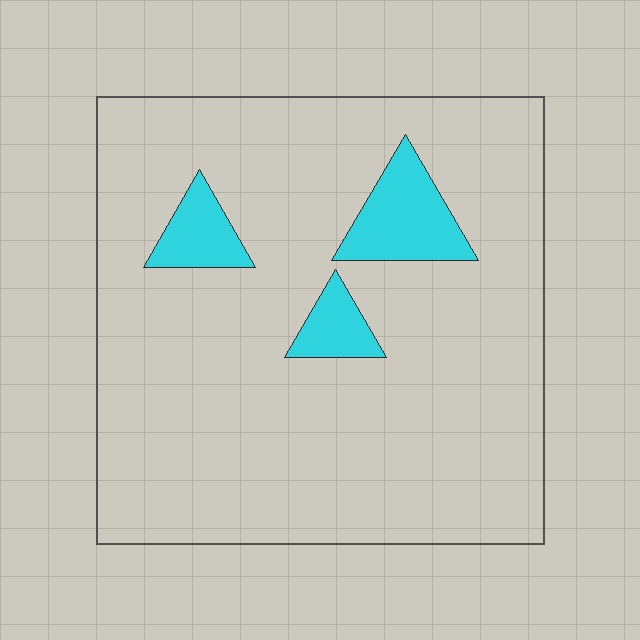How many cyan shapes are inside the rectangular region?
3.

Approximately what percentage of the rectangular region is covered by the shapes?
Approximately 10%.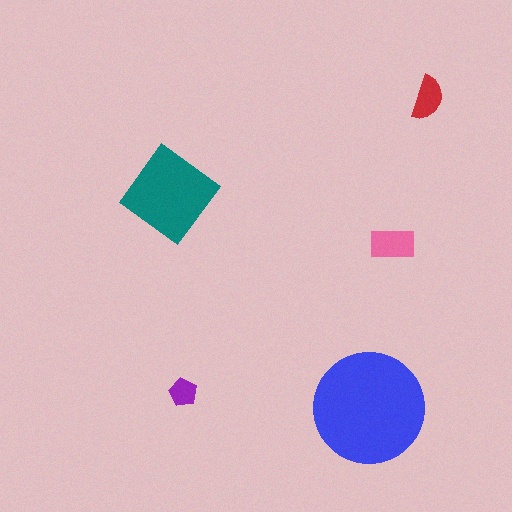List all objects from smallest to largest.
The purple pentagon, the red semicircle, the pink rectangle, the teal diamond, the blue circle.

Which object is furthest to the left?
The teal diamond is leftmost.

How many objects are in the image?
There are 5 objects in the image.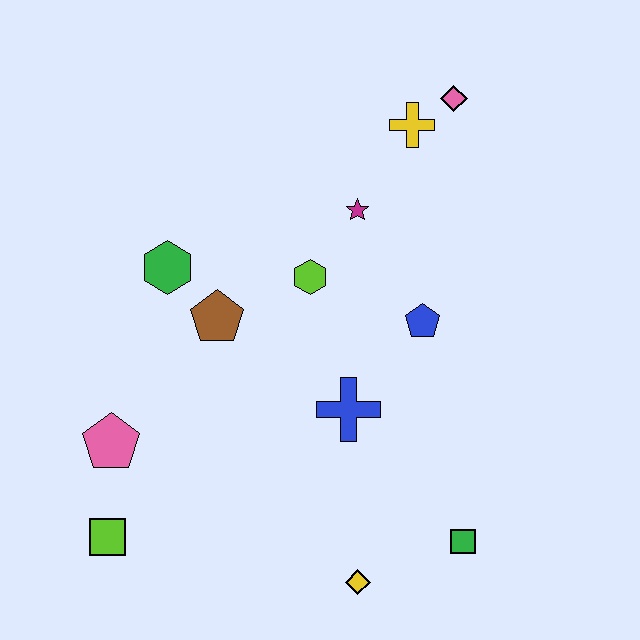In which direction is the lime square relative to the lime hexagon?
The lime square is below the lime hexagon.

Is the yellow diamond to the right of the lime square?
Yes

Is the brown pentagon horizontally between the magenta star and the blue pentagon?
No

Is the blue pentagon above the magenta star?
No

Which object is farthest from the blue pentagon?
The lime square is farthest from the blue pentagon.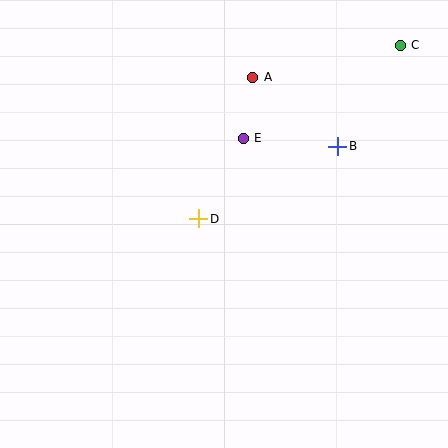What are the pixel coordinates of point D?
Point D is at (199, 219).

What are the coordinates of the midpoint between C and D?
The midpoint between C and D is at (299, 132).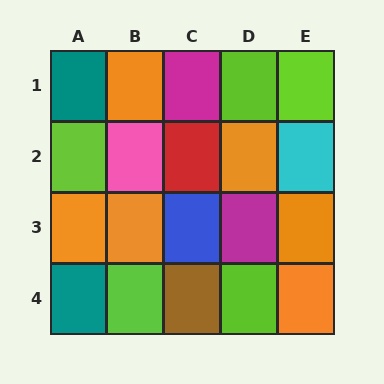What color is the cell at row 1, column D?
Lime.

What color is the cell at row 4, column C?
Brown.